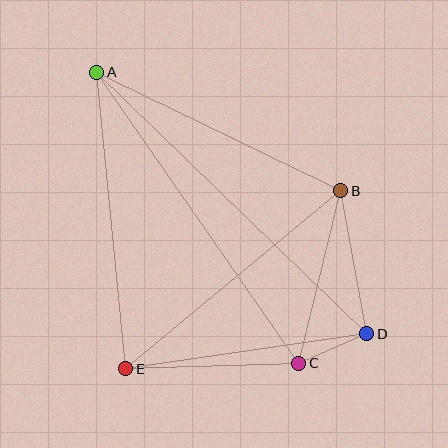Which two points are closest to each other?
Points C and D are closest to each other.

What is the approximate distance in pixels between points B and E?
The distance between B and E is approximately 279 pixels.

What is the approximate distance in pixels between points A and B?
The distance between A and B is approximately 271 pixels.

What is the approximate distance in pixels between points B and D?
The distance between B and D is approximately 146 pixels.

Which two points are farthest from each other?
Points A and D are farthest from each other.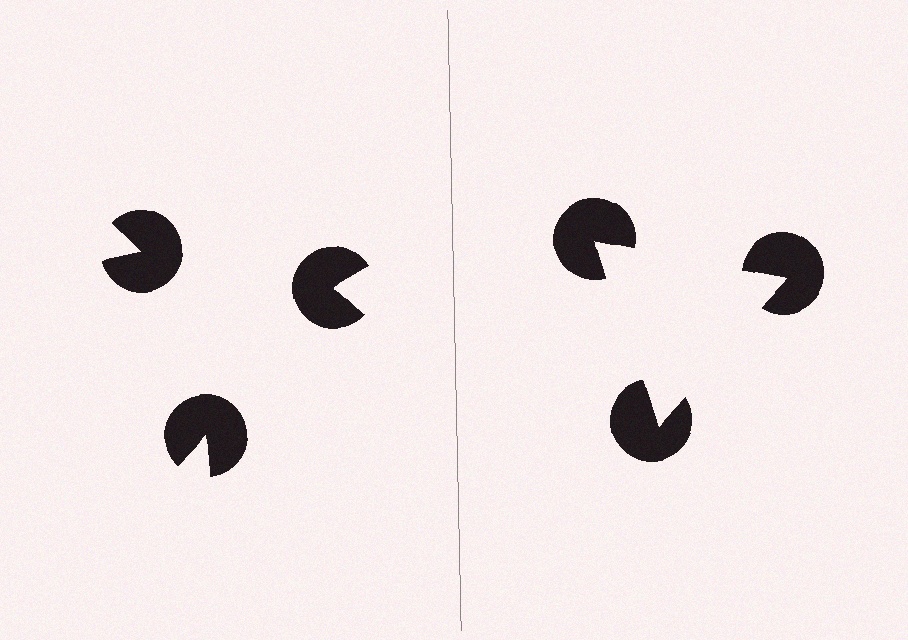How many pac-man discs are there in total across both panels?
6 — 3 on each side.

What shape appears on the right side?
An illusory triangle.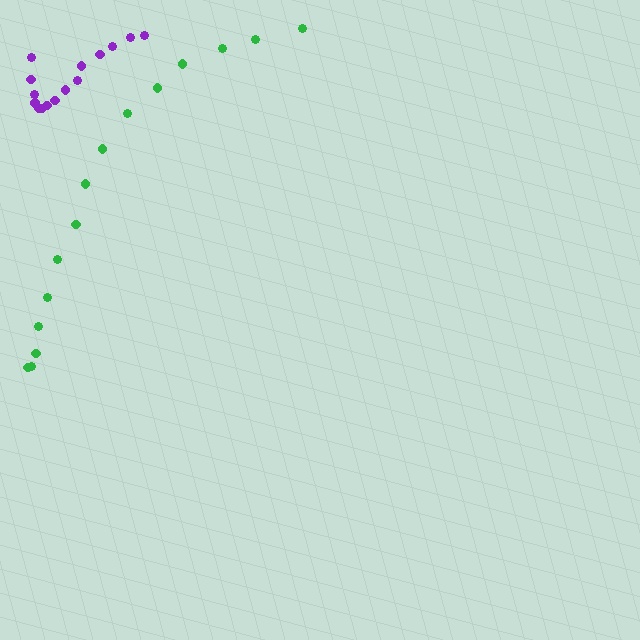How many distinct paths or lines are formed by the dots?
There are 2 distinct paths.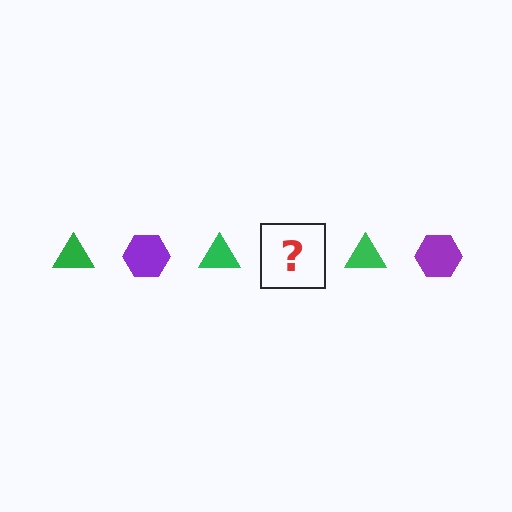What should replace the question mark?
The question mark should be replaced with a purple hexagon.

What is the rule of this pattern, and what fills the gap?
The rule is that the pattern alternates between green triangle and purple hexagon. The gap should be filled with a purple hexagon.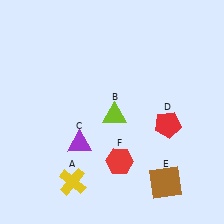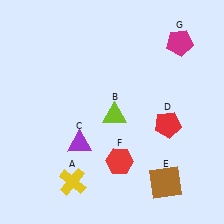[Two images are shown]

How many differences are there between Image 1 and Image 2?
There is 1 difference between the two images.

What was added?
A magenta pentagon (G) was added in Image 2.